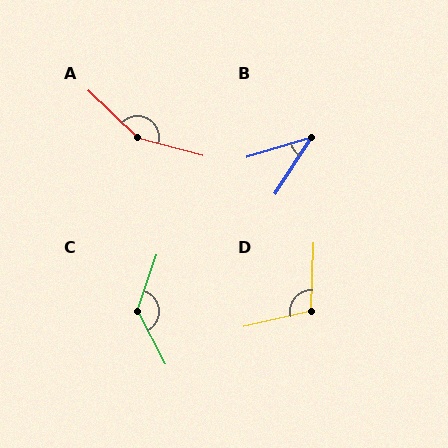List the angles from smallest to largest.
B (41°), D (106°), C (134°), A (151°).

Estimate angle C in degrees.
Approximately 134 degrees.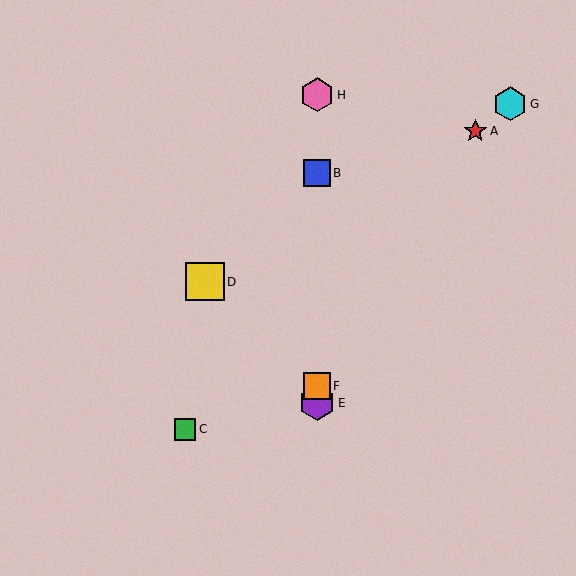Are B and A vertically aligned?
No, B is at x≈317 and A is at x≈475.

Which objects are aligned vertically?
Objects B, E, F, H are aligned vertically.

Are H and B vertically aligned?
Yes, both are at x≈317.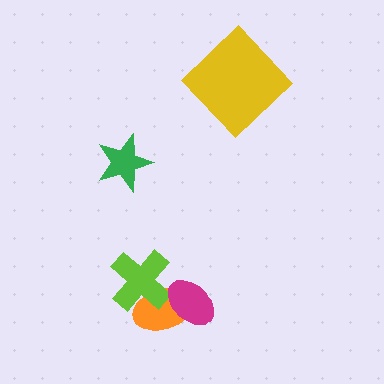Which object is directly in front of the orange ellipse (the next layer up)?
The lime cross is directly in front of the orange ellipse.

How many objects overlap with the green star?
0 objects overlap with the green star.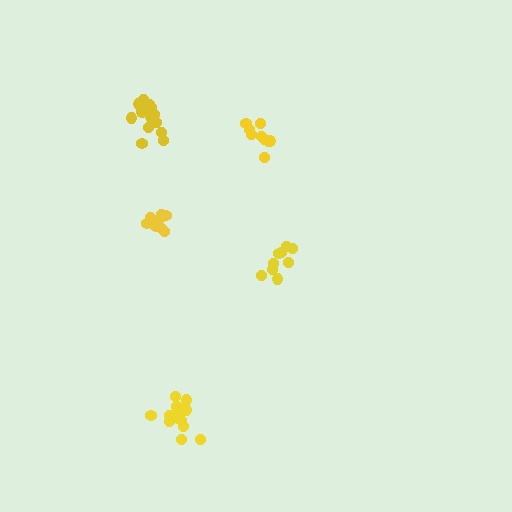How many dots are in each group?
Group 1: 9 dots, Group 2: 14 dots, Group 3: 9 dots, Group 4: 9 dots, Group 5: 14 dots (55 total).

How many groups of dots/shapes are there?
There are 5 groups.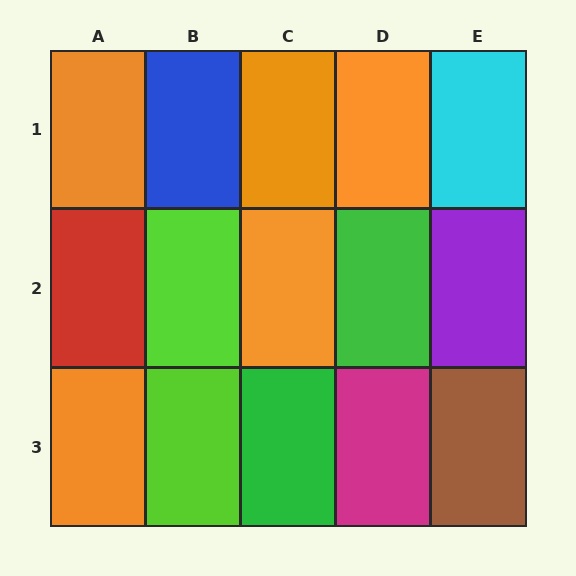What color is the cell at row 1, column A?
Orange.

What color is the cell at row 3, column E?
Brown.